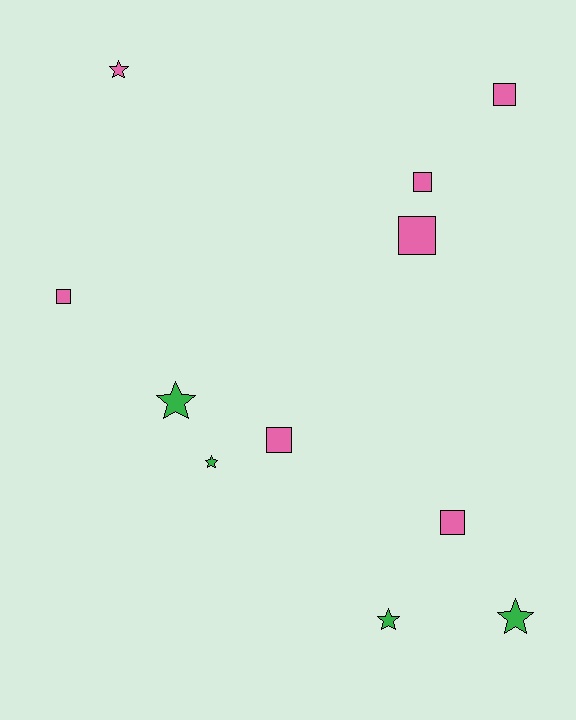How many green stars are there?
There are 4 green stars.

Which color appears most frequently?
Pink, with 7 objects.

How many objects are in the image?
There are 11 objects.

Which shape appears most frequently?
Square, with 6 objects.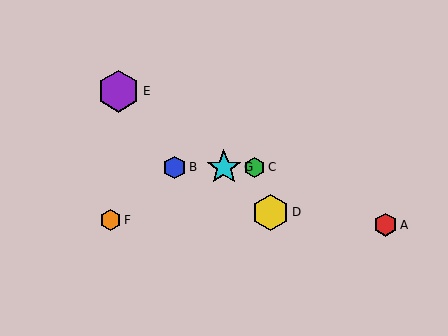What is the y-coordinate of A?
Object A is at y≈225.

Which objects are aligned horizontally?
Objects B, C, G are aligned horizontally.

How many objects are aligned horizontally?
3 objects (B, C, G) are aligned horizontally.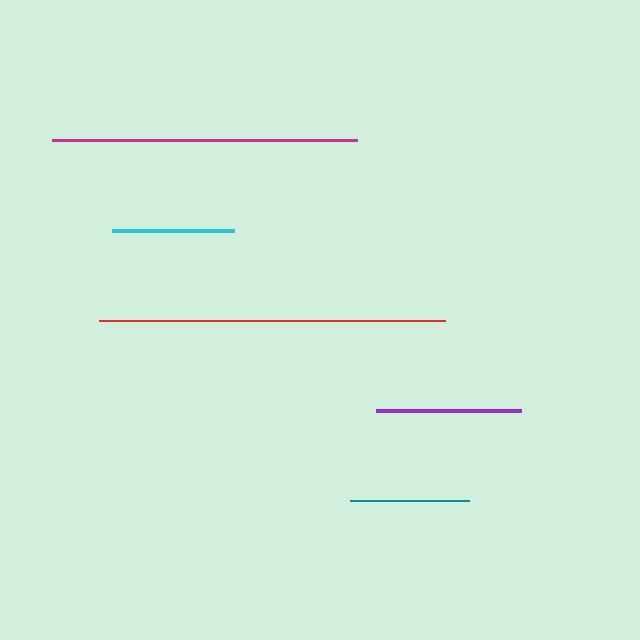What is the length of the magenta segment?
The magenta segment is approximately 305 pixels long.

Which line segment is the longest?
The red line is the longest at approximately 345 pixels.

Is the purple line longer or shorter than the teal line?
The purple line is longer than the teal line.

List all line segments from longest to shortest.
From longest to shortest: red, magenta, purple, cyan, teal.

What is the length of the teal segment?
The teal segment is approximately 118 pixels long.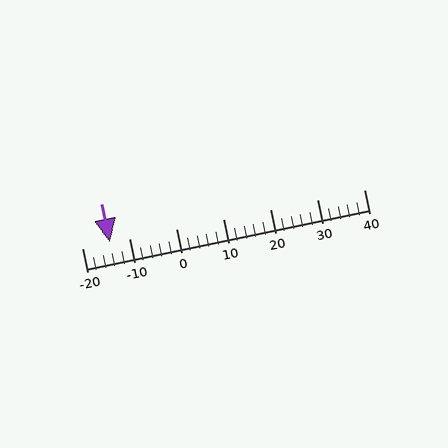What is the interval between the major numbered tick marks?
The major tick marks are spaced 10 units apart.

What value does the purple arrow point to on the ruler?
The purple arrow points to approximately -14.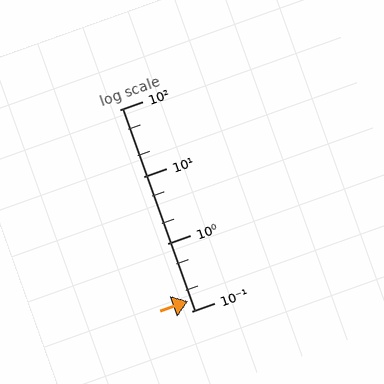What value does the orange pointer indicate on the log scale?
The pointer indicates approximately 0.14.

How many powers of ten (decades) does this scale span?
The scale spans 3 decades, from 0.1 to 100.